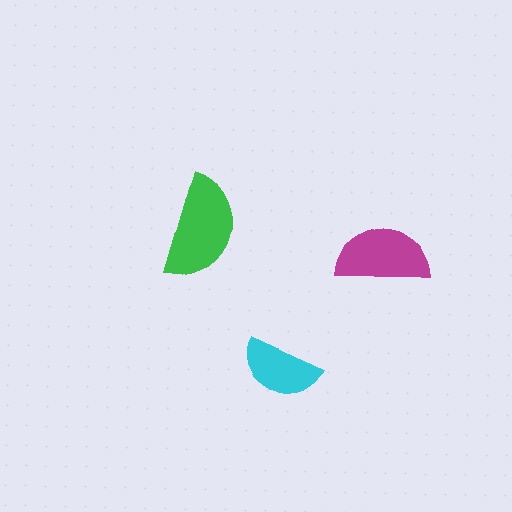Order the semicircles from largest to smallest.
the green one, the magenta one, the cyan one.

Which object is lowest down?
The cyan semicircle is bottommost.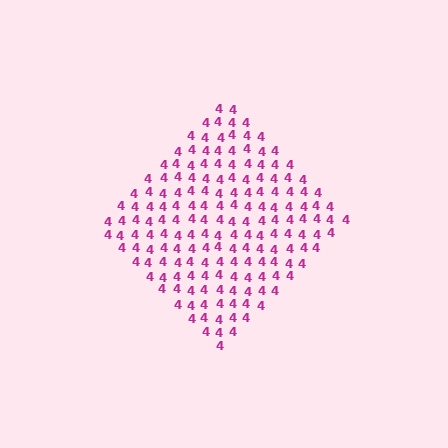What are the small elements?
The small elements are digit 4's.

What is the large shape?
The large shape is a diamond.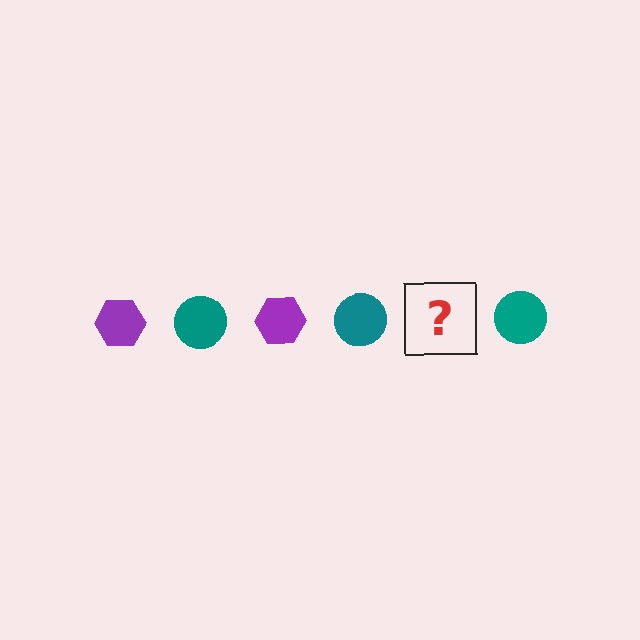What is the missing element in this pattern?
The missing element is a purple hexagon.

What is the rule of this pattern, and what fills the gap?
The rule is that the pattern alternates between purple hexagon and teal circle. The gap should be filled with a purple hexagon.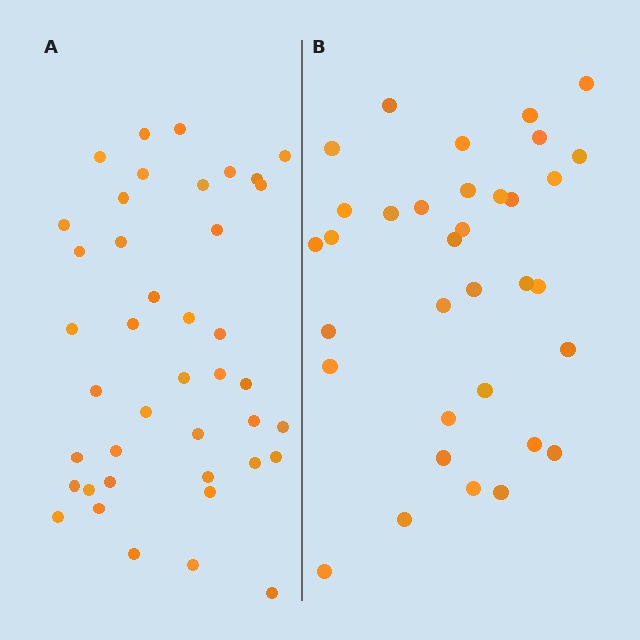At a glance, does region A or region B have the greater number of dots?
Region A (the left region) has more dots.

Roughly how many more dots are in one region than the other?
Region A has roughly 8 or so more dots than region B.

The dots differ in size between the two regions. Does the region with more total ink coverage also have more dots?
No. Region B has more total ink coverage because its dots are larger, but region A actually contains more individual dots. Total area can be misleading — the number of items is what matters here.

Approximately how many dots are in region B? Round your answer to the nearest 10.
About 30 dots. (The exact count is 34, which rounds to 30.)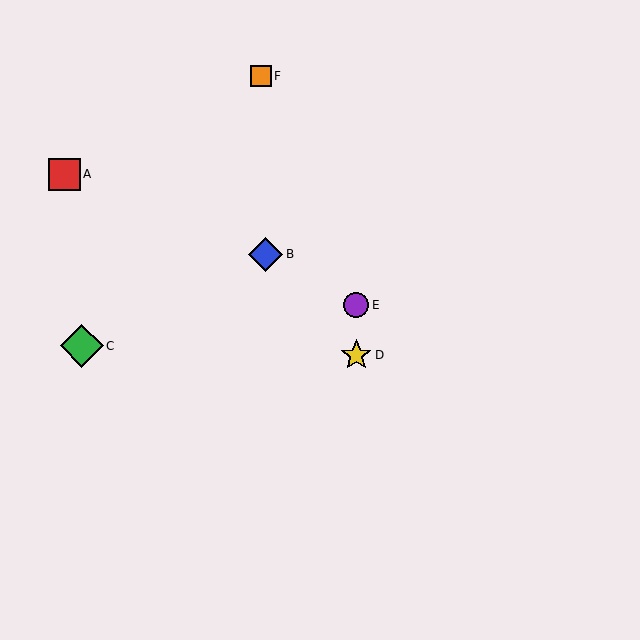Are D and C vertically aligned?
No, D is at x≈356 and C is at x≈82.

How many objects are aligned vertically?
2 objects (D, E) are aligned vertically.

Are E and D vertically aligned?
Yes, both are at x≈356.